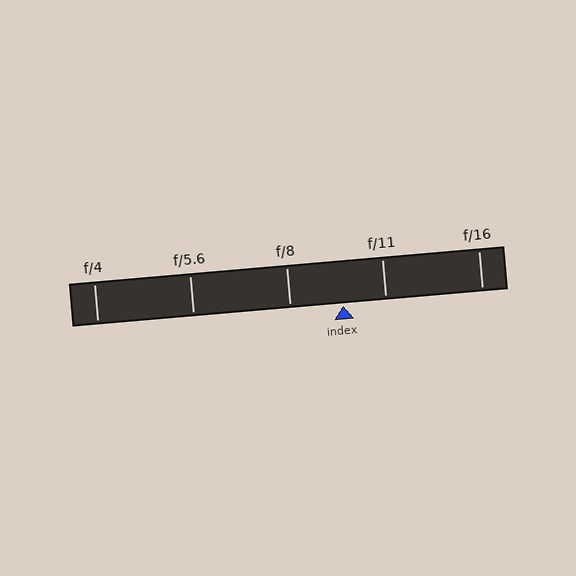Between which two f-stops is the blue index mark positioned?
The index mark is between f/8 and f/11.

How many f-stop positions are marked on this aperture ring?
There are 5 f-stop positions marked.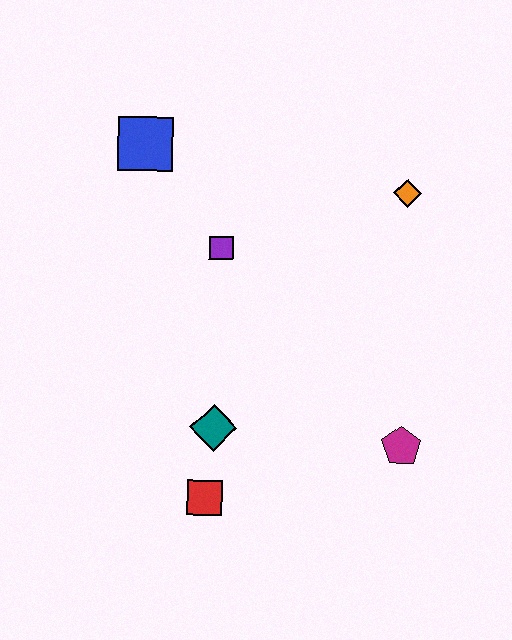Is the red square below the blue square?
Yes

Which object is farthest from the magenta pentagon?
The blue square is farthest from the magenta pentagon.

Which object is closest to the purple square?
The blue square is closest to the purple square.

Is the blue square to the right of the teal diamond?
No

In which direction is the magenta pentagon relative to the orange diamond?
The magenta pentagon is below the orange diamond.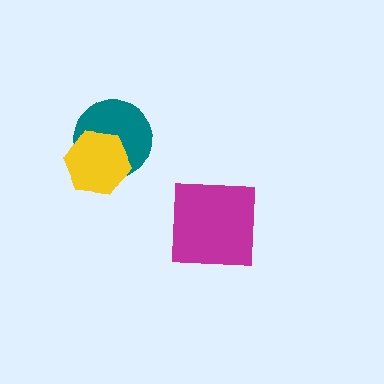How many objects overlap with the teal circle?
1 object overlaps with the teal circle.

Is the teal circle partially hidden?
Yes, it is partially covered by another shape.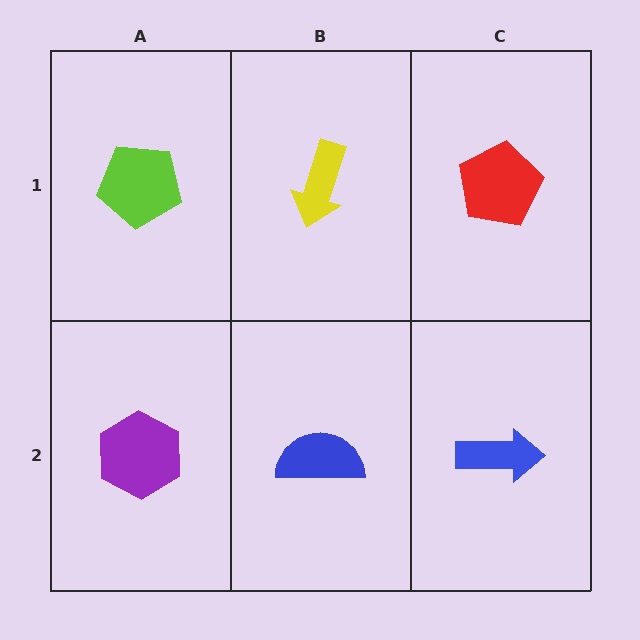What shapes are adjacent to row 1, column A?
A purple hexagon (row 2, column A), a yellow arrow (row 1, column B).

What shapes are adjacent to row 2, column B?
A yellow arrow (row 1, column B), a purple hexagon (row 2, column A), a blue arrow (row 2, column C).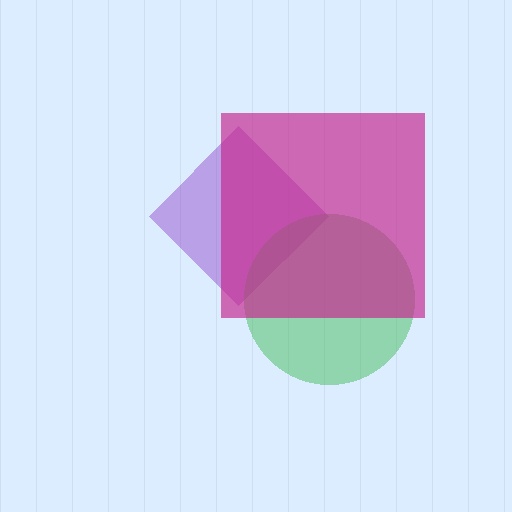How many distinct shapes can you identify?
There are 3 distinct shapes: a purple diamond, a green circle, a magenta square.